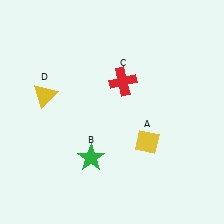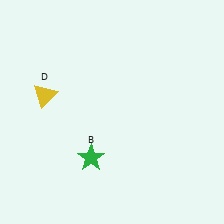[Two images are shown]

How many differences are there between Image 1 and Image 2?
There are 2 differences between the two images.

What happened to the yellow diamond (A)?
The yellow diamond (A) was removed in Image 2. It was in the bottom-right area of Image 1.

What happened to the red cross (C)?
The red cross (C) was removed in Image 2. It was in the top-right area of Image 1.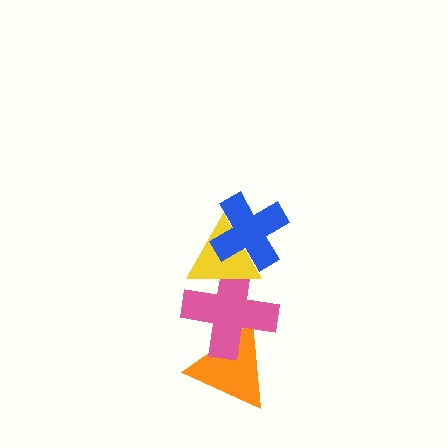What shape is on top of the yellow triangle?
The blue cross is on top of the yellow triangle.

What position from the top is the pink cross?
The pink cross is 3rd from the top.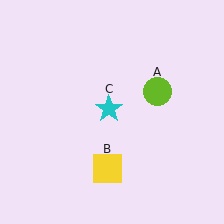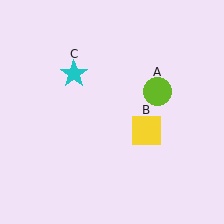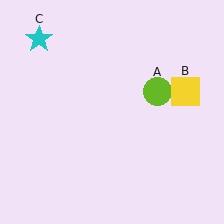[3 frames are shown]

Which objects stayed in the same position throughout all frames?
Lime circle (object A) remained stationary.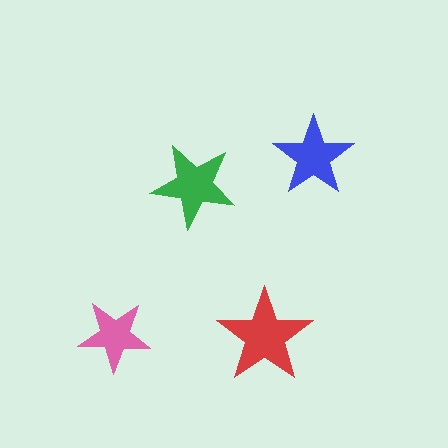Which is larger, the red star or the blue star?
The red one.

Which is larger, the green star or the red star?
The red one.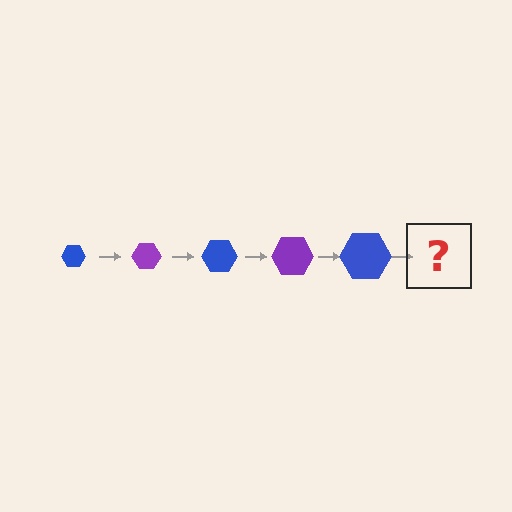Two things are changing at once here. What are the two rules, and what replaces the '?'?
The two rules are that the hexagon grows larger each step and the color cycles through blue and purple. The '?' should be a purple hexagon, larger than the previous one.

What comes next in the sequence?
The next element should be a purple hexagon, larger than the previous one.